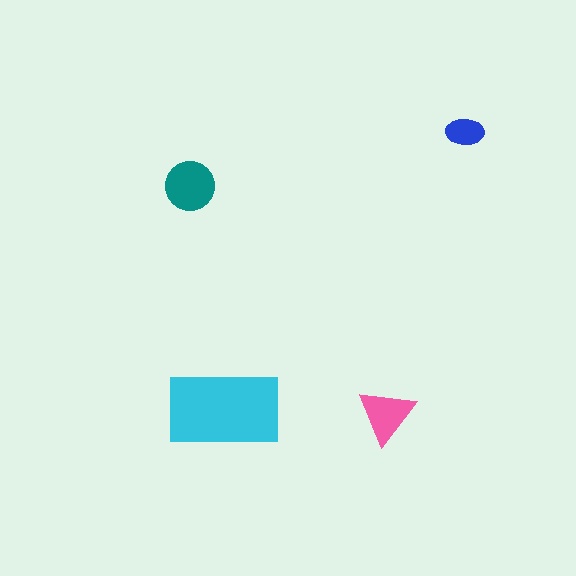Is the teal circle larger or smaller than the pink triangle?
Larger.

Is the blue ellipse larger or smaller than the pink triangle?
Smaller.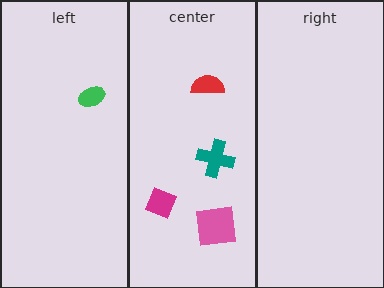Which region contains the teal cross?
The center region.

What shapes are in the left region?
The green ellipse.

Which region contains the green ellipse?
The left region.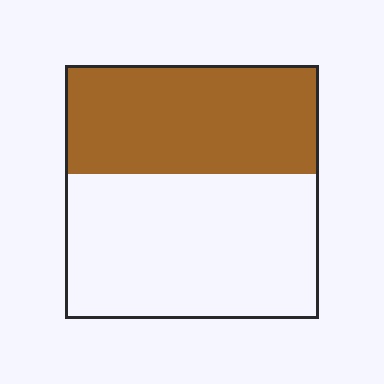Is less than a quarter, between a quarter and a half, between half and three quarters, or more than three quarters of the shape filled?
Between a quarter and a half.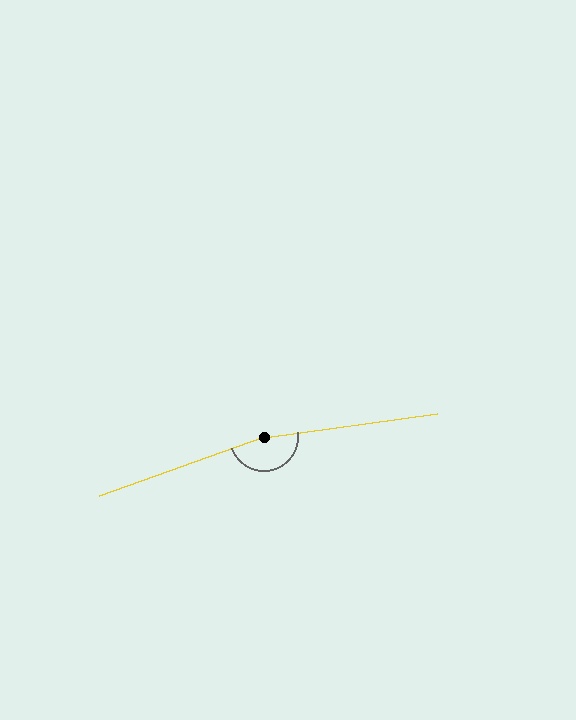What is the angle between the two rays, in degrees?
Approximately 168 degrees.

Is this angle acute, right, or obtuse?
It is obtuse.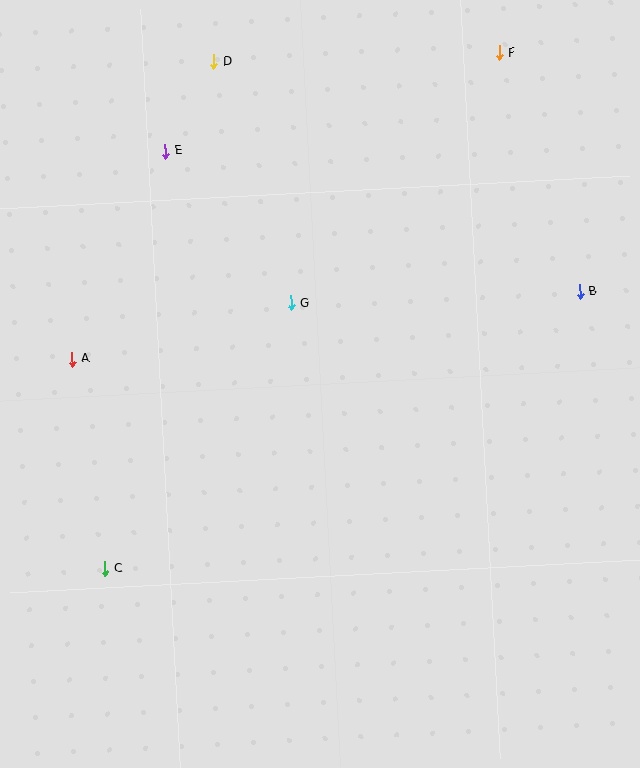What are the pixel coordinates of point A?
Point A is at (72, 359).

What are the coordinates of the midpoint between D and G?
The midpoint between D and G is at (252, 183).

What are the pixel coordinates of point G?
Point G is at (291, 303).